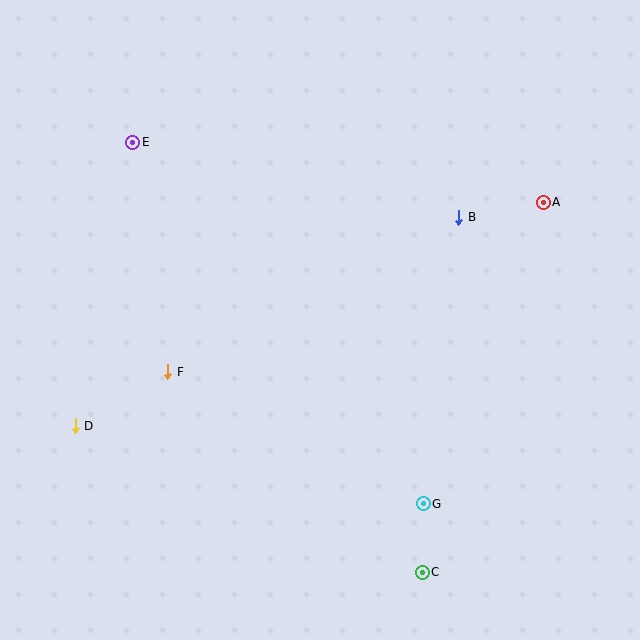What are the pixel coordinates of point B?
Point B is at (459, 217).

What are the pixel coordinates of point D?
Point D is at (75, 426).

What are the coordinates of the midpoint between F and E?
The midpoint between F and E is at (150, 257).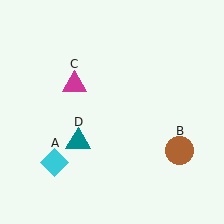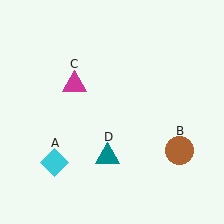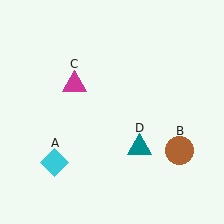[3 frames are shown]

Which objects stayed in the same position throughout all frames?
Cyan diamond (object A) and brown circle (object B) and magenta triangle (object C) remained stationary.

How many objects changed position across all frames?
1 object changed position: teal triangle (object D).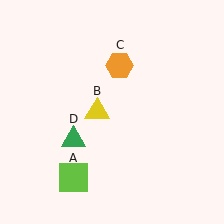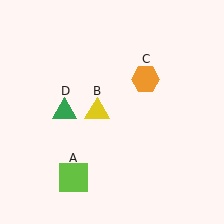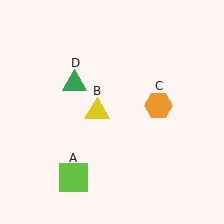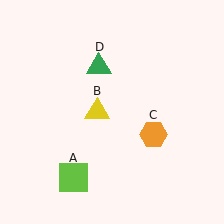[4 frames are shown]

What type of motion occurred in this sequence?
The orange hexagon (object C), green triangle (object D) rotated clockwise around the center of the scene.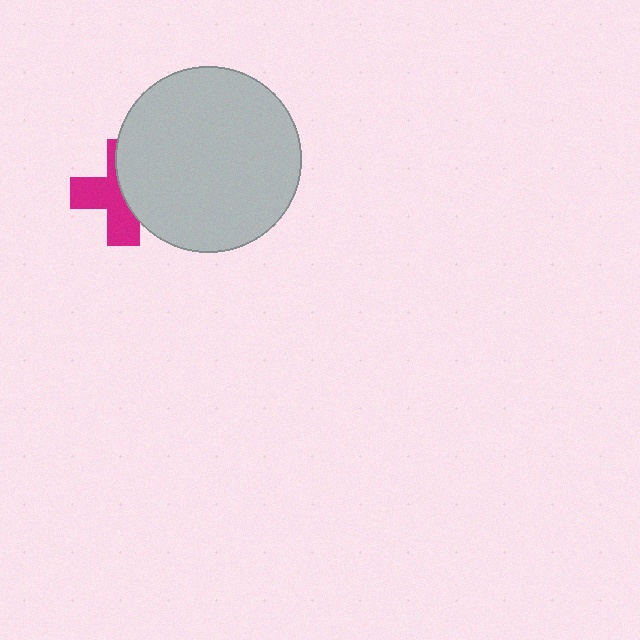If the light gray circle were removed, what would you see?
You would see the complete magenta cross.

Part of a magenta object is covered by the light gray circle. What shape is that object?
It is a cross.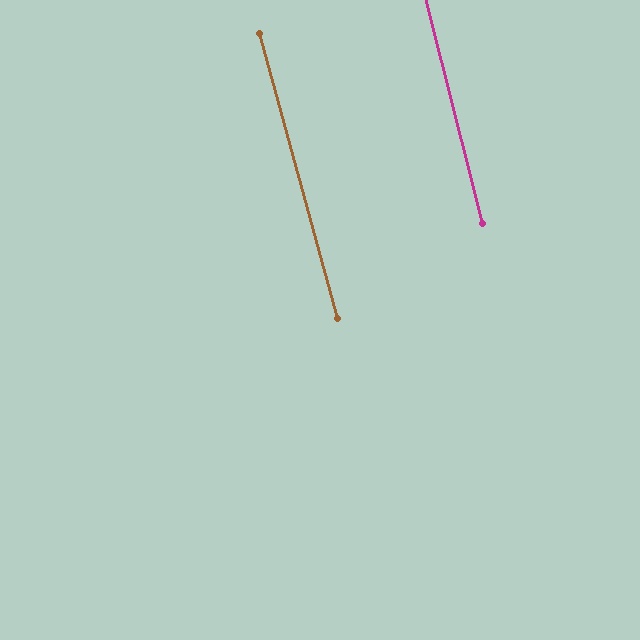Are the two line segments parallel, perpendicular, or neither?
Parallel — their directions differ by only 1.2°.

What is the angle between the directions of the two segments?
Approximately 1 degree.